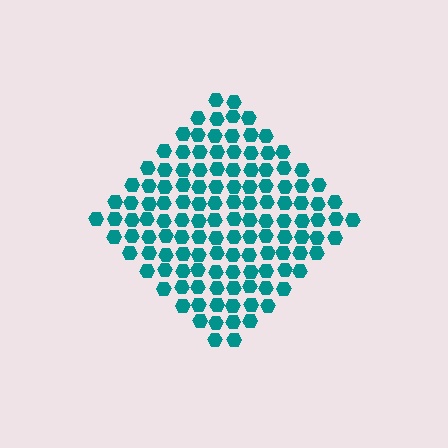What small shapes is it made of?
It is made of small hexagons.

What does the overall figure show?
The overall figure shows a diamond.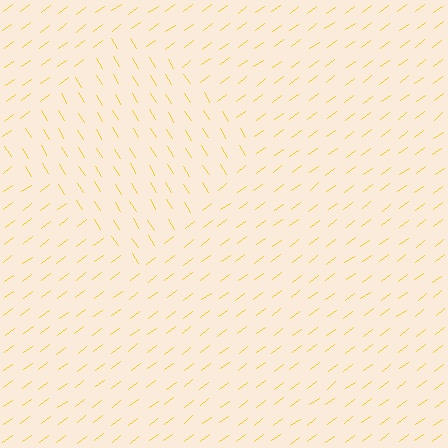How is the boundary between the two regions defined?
The boundary is defined purely by a change in line orientation (approximately 84 degrees difference). All lines are the same color and thickness.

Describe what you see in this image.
The image is filled with small yellow line segments. A diamond region in the image has lines oriented differently from the surrounding lines, creating a visible texture boundary.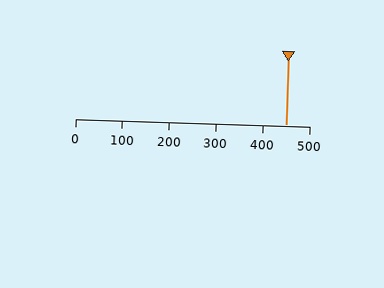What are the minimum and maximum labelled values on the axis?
The axis runs from 0 to 500.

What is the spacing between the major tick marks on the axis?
The major ticks are spaced 100 apart.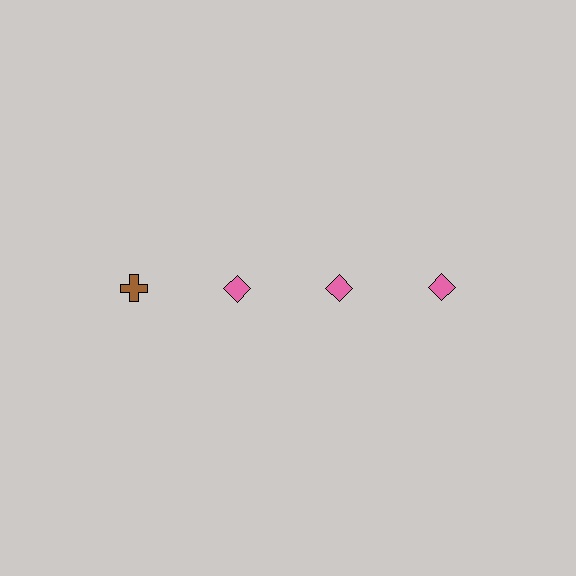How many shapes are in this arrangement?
There are 4 shapes arranged in a grid pattern.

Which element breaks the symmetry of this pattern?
The brown cross in the top row, leftmost column breaks the symmetry. All other shapes are pink diamonds.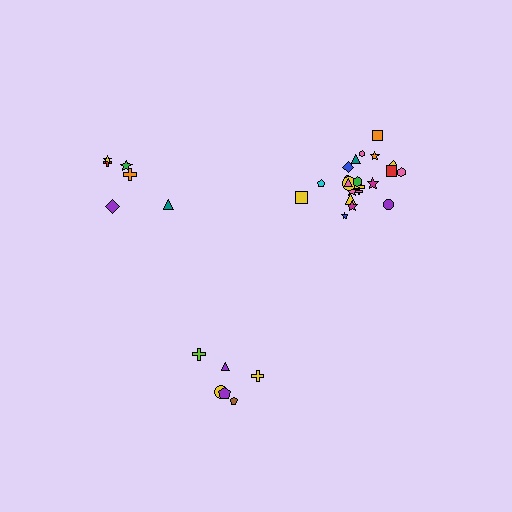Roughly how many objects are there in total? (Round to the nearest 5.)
Roughly 35 objects in total.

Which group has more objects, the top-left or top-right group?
The top-right group.